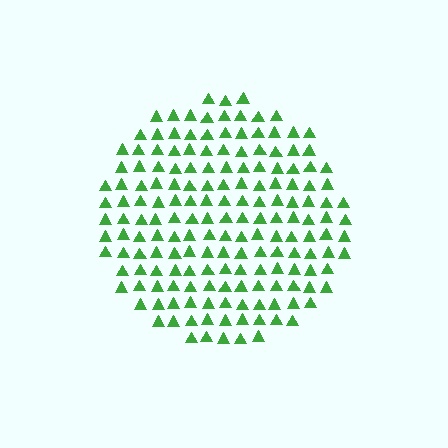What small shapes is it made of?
It is made of small triangles.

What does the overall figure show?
The overall figure shows a circle.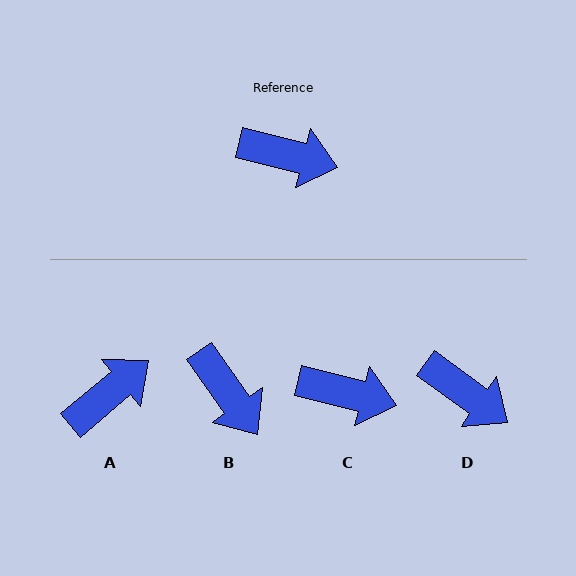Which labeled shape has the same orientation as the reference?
C.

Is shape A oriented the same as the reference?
No, it is off by about 54 degrees.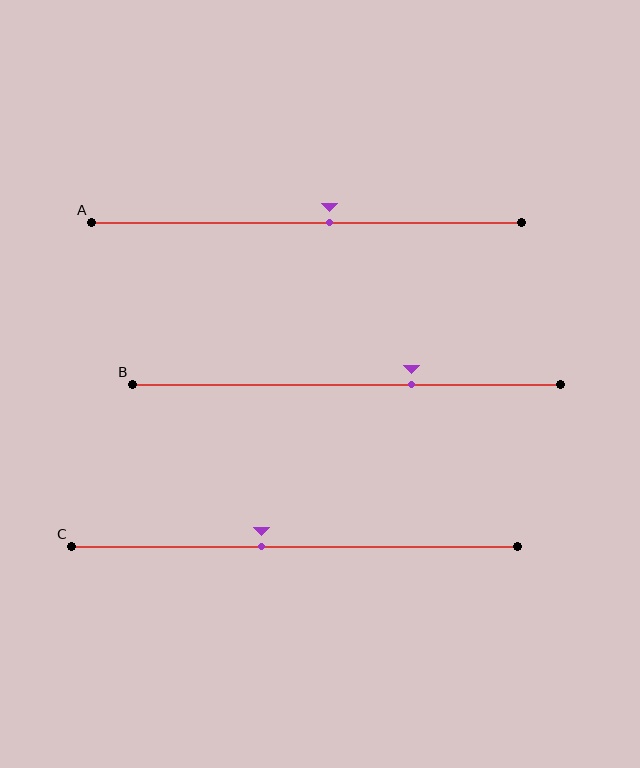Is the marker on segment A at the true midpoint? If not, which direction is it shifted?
No, the marker on segment A is shifted to the right by about 5% of the segment length.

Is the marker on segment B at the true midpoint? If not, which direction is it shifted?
No, the marker on segment B is shifted to the right by about 15% of the segment length.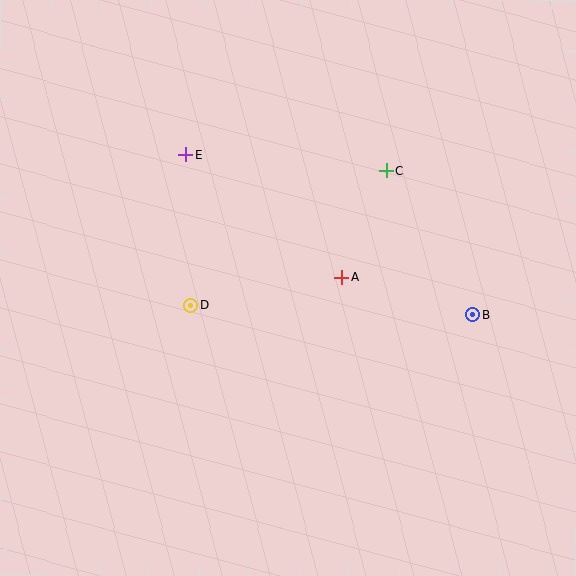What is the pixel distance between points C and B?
The distance between C and B is 168 pixels.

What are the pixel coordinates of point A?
Point A is at (342, 277).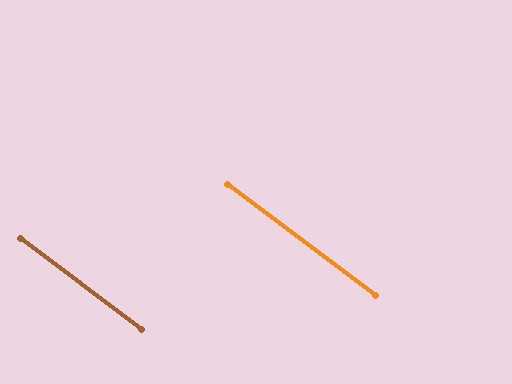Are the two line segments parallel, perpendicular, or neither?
Parallel — their directions differ by only 0.1°.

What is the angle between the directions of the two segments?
Approximately 0 degrees.